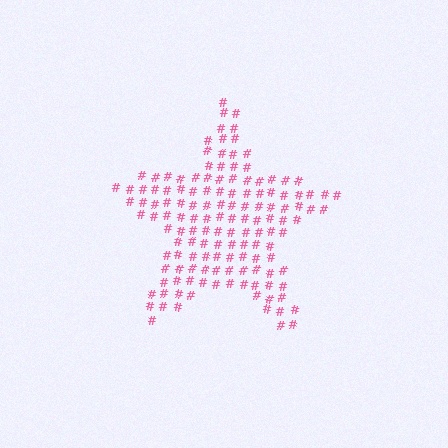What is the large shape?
The large shape is a star.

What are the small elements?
The small elements are hash symbols.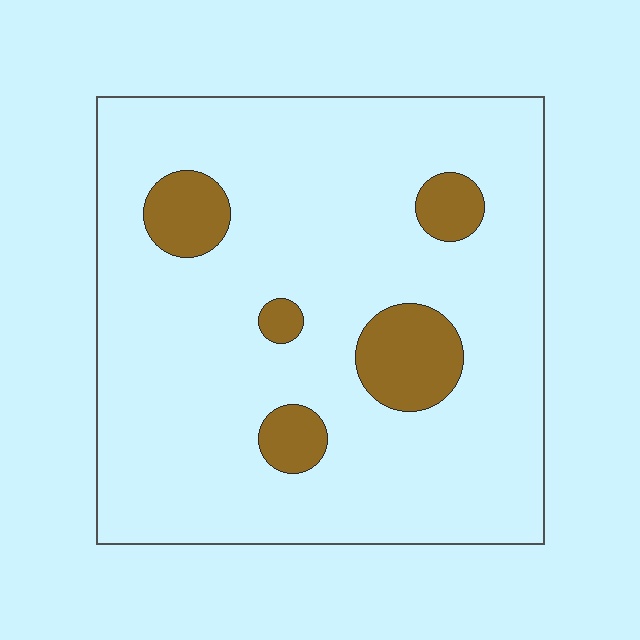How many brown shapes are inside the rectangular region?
5.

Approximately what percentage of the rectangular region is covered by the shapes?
Approximately 10%.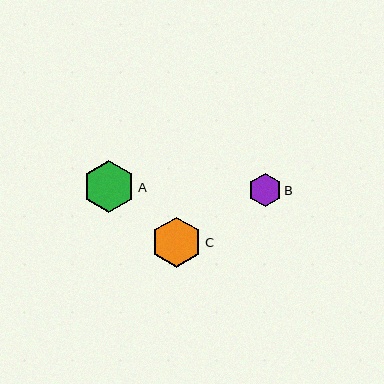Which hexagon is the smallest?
Hexagon B is the smallest with a size of approximately 33 pixels.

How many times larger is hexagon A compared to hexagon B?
Hexagon A is approximately 1.6 times the size of hexagon B.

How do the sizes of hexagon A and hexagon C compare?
Hexagon A and hexagon C are approximately the same size.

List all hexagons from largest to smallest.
From largest to smallest: A, C, B.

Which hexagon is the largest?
Hexagon A is the largest with a size of approximately 52 pixels.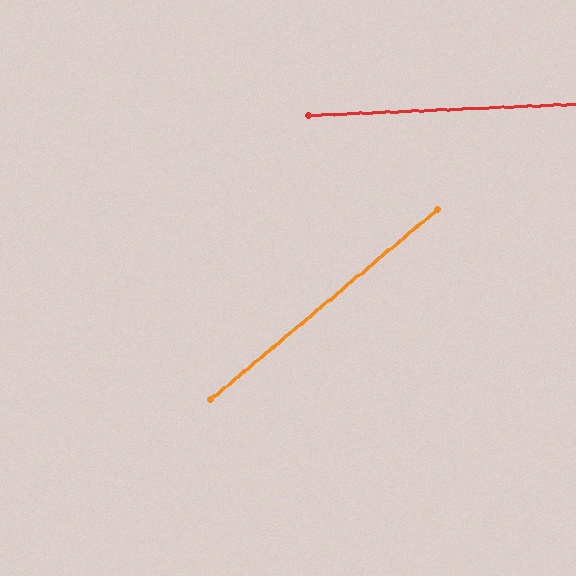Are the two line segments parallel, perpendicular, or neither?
Neither parallel nor perpendicular — they differ by about 38°.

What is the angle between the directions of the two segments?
Approximately 38 degrees.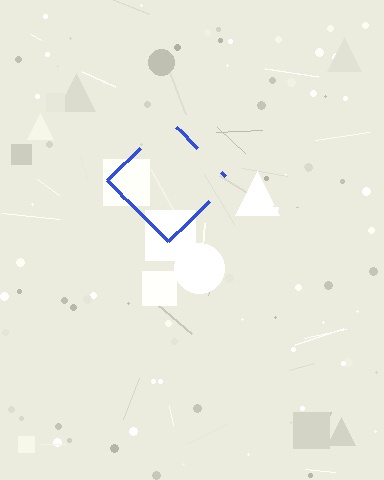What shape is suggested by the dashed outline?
The dashed outline suggests a diamond.